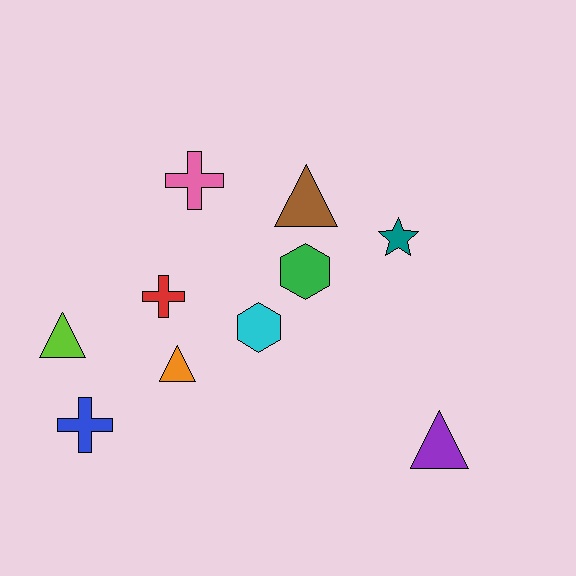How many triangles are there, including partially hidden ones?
There are 4 triangles.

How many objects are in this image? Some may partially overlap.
There are 10 objects.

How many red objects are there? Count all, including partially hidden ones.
There is 1 red object.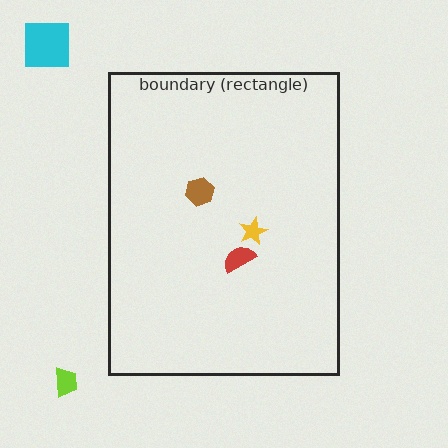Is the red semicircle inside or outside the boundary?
Inside.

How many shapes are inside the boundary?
3 inside, 2 outside.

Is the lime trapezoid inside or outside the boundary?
Outside.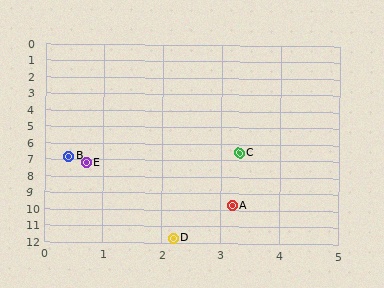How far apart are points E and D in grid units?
Points E and D are about 4.7 grid units apart.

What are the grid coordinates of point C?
Point C is at approximately (3.3, 6.5).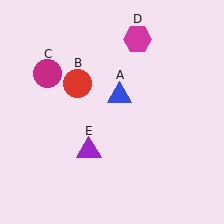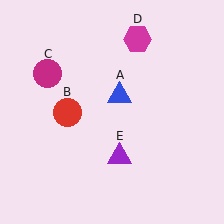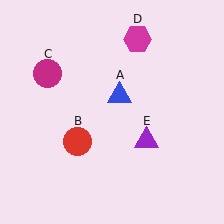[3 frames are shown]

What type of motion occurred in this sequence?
The red circle (object B), purple triangle (object E) rotated counterclockwise around the center of the scene.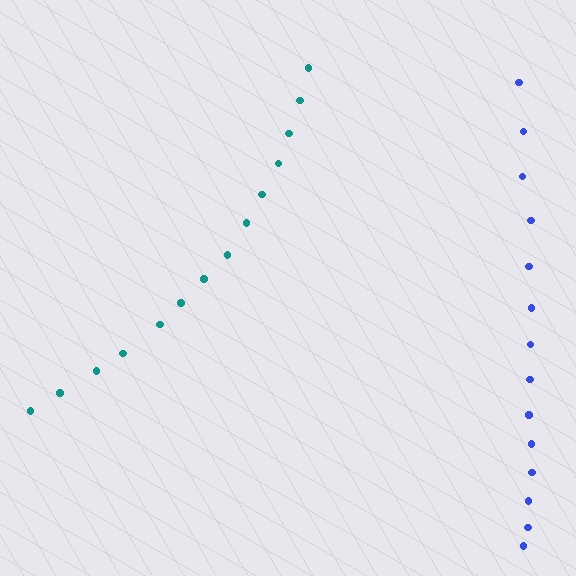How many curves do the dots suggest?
There are 2 distinct paths.